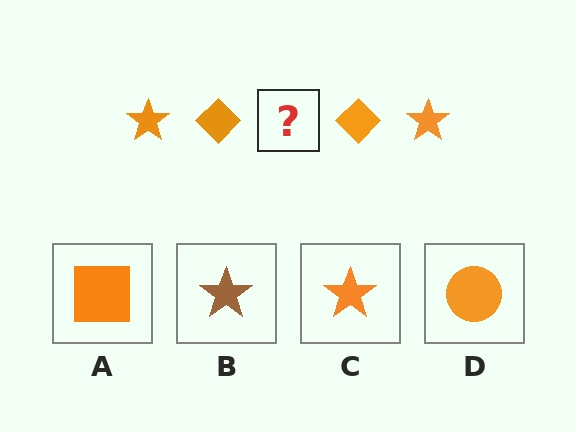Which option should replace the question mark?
Option C.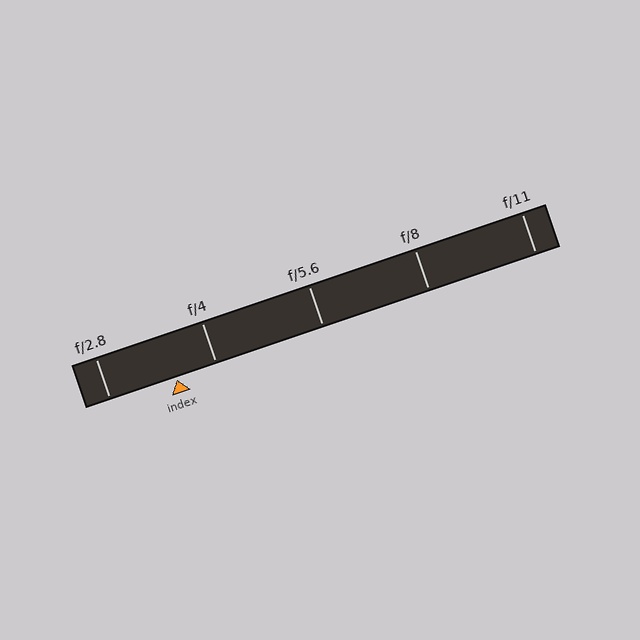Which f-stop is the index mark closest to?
The index mark is closest to f/4.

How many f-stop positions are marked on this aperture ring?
There are 5 f-stop positions marked.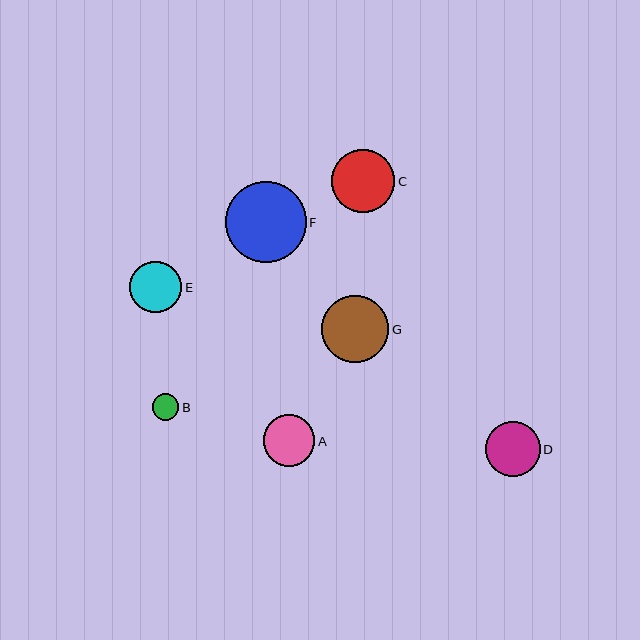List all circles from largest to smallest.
From largest to smallest: F, G, C, D, E, A, B.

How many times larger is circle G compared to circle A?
Circle G is approximately 1.3 times the size of circle A.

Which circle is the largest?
Circle F is the largest with a size of approximately 81 pixels.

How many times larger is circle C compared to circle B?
Circle C is approximately 2.4 times the size of circle B.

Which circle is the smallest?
Circle B is the smallest with a size of approximately 27 pixels.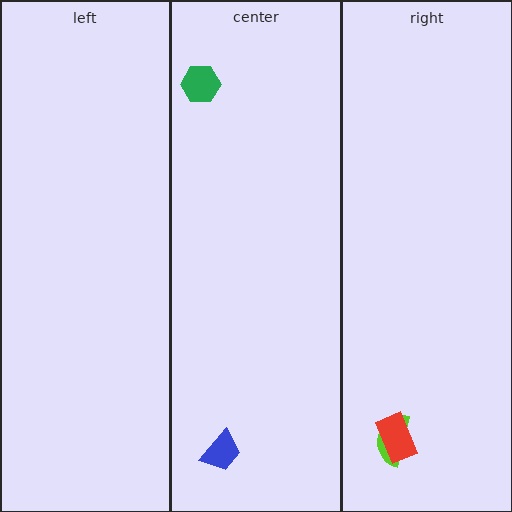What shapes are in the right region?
The lime semicircle, the red rectangle.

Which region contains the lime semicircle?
The right region.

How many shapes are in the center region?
2.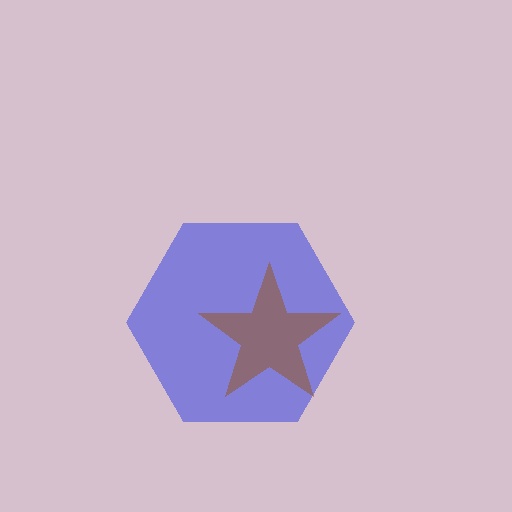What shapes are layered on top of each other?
The layered shapes are: a blue hexagon, a brown star.